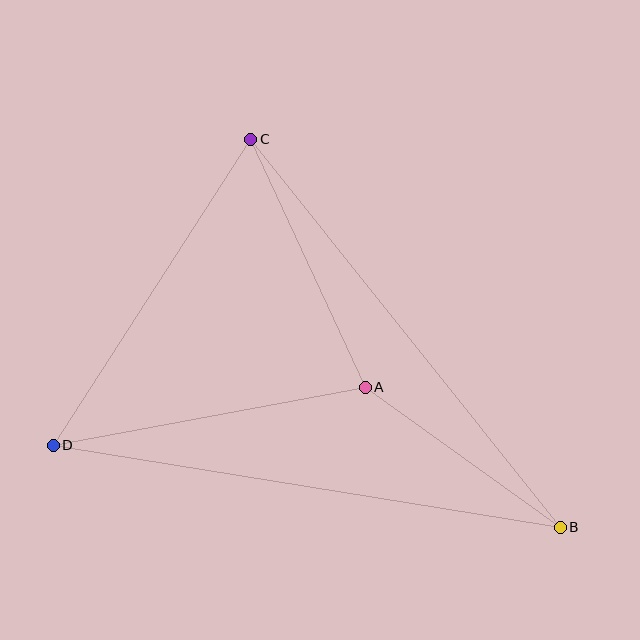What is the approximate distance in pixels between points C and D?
The distance between C and D is approximately 364 pixels.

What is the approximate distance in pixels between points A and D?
The distance between A and D is approximately 317 pixels.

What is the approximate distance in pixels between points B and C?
The distance between B and C is approximately 496 pixels.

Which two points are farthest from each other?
Points B and D are farthest from each other.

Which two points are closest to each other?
Points A and B are closest to each other.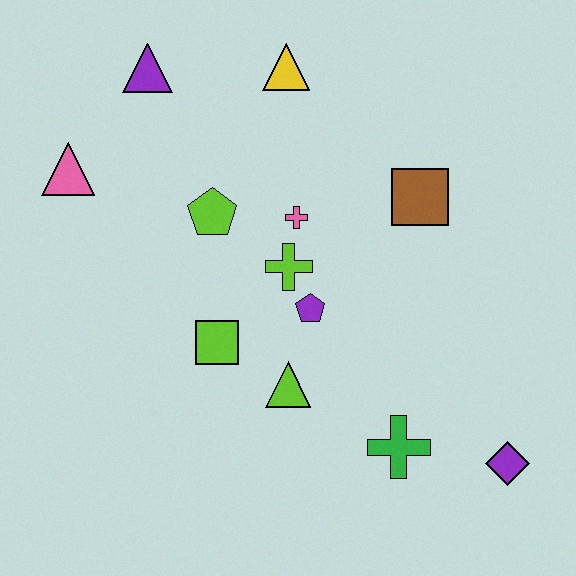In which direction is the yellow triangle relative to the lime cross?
The yellow triangle is above the lime cross.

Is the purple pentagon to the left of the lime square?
No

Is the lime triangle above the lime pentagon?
No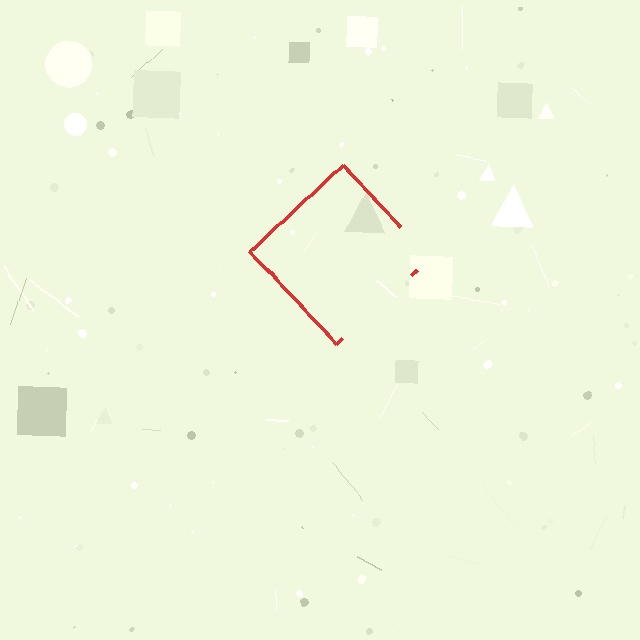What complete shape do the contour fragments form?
The contour fragments form a diamond.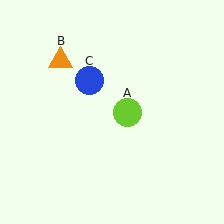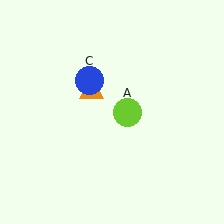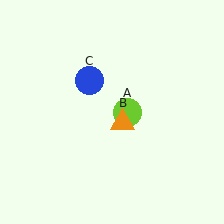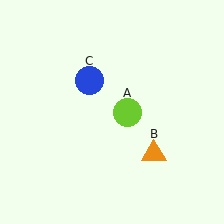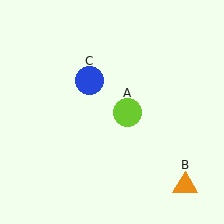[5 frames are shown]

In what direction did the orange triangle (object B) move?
The orange triangle (object B) moved down and to the right.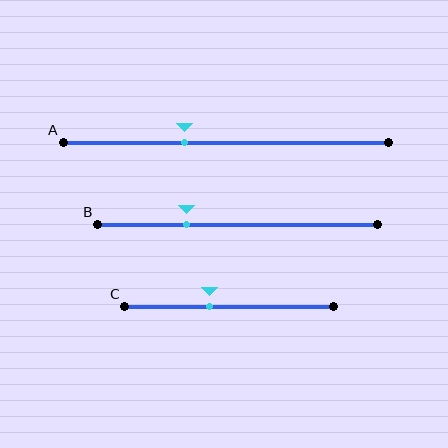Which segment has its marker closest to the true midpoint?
Segment C has its marker closest to the true midpoint.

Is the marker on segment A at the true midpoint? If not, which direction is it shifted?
No, the marker on segment A is shifted to the left by about 13% of the segment length.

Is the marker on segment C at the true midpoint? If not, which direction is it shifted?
No, the marker on segment C is shifted to the left by about 10% of the segment length.